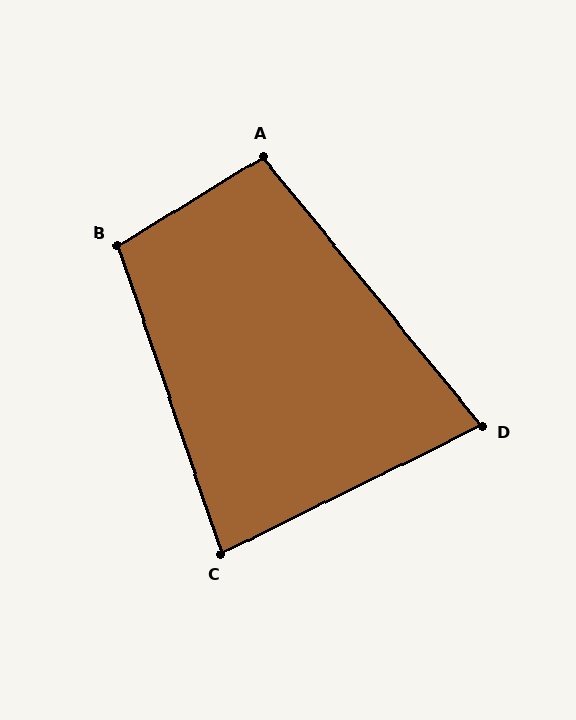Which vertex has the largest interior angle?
B, at approximately 103 degrees.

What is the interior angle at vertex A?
Approximately 98 degrees (obtuse).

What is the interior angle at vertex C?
Approximately 82 degrees (acute).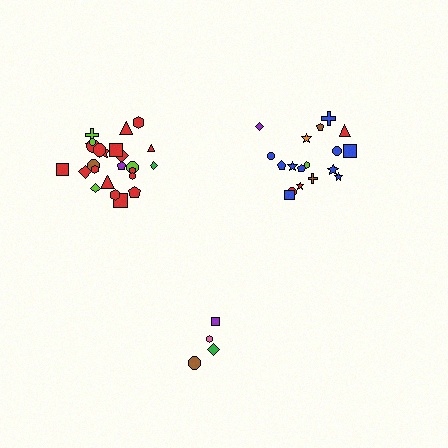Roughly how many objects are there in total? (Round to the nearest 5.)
Roughly 45 objects in total.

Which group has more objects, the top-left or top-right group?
The top-left group.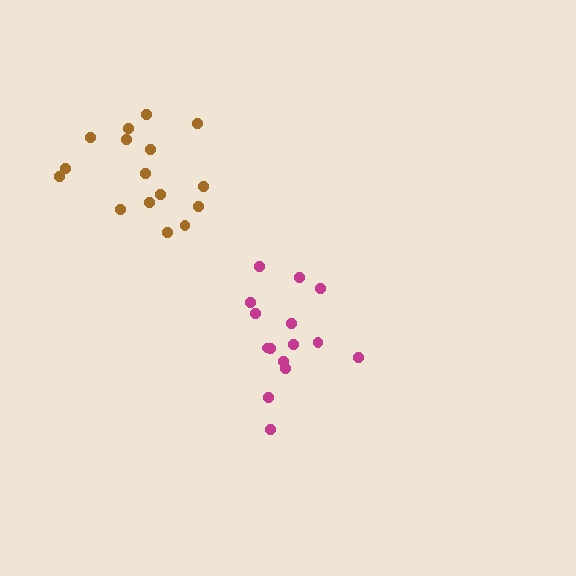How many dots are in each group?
Group 1: 15 dots, Group 2: 16 dots (31 total).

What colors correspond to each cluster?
The clusters are colored: magenta, brown.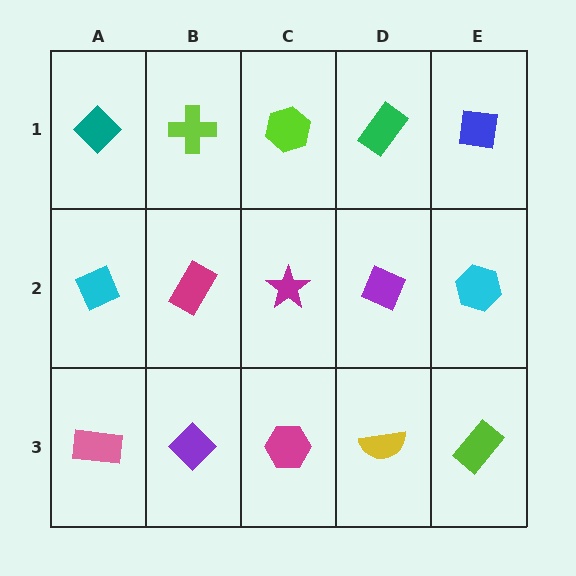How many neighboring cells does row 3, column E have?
2.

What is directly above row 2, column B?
A lime cross.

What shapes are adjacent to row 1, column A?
A cyan diamond (row 2, column A), a lime cross (row 1, column B).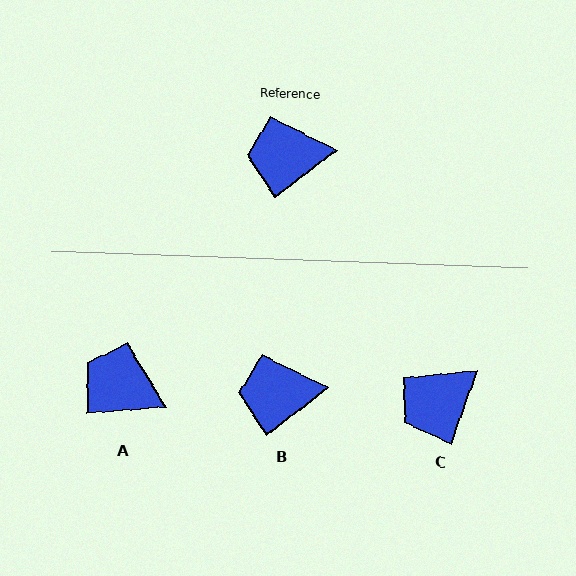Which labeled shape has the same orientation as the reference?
B.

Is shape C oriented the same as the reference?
No, it is off by about 33 degrees.